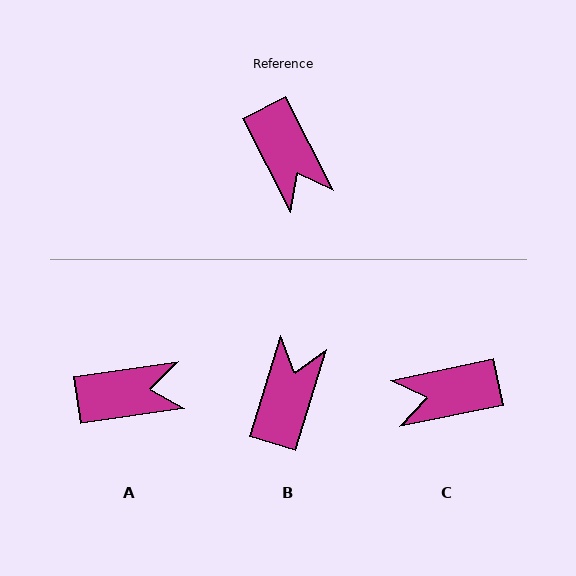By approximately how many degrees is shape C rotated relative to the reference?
Approximately 105 degrees clockwise.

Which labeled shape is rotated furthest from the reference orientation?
B, about 136 degrees away.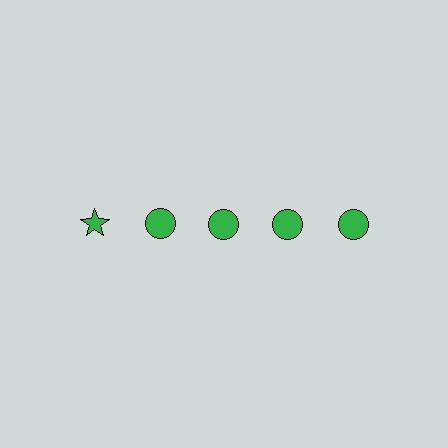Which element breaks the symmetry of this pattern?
The green star in the top row, leftmost column breaks the symmetry. All other shapes are green circles.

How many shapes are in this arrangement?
There are 5 shapes arranged in a grid pattern.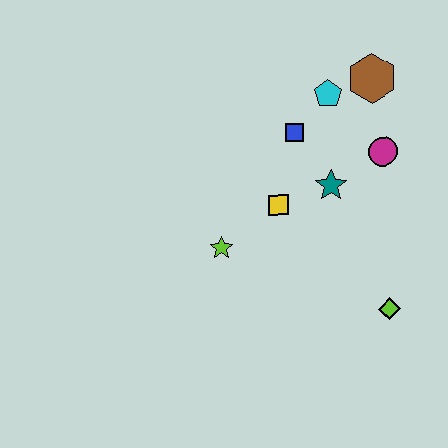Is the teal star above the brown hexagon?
No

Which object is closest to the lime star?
The yellow square is closest to the lime star.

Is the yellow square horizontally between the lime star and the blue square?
Yes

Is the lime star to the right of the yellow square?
No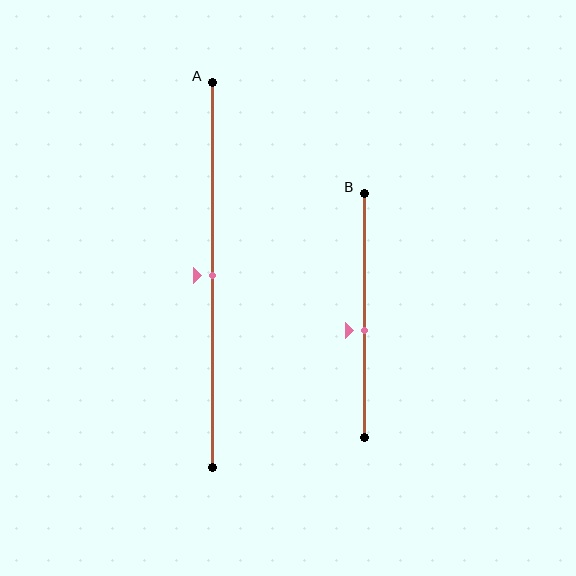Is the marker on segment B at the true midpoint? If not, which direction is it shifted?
No, the marker on segment B is shifted downward by about 6% of the segment length.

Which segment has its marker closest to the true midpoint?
Segment A has its marker closest to the true midpoint.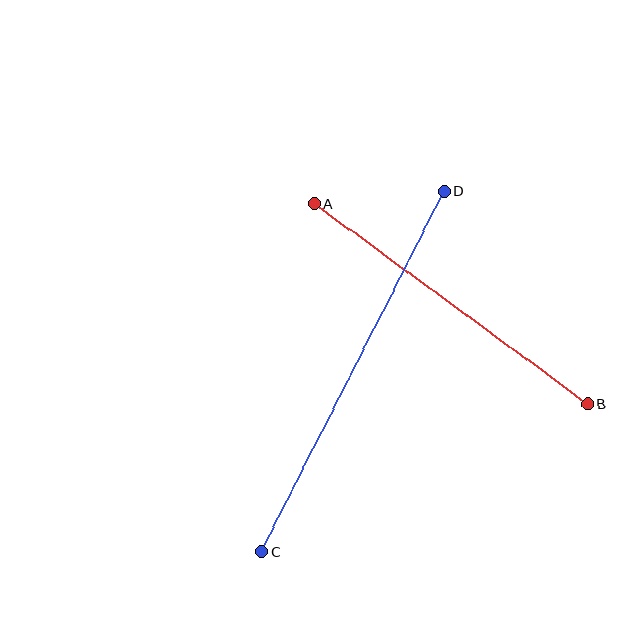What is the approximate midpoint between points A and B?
The midpoint is at approximately (451, 304) pixels.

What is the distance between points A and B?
The distance is approximately 339 pixels.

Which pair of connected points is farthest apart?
Points C and D are farthest apart.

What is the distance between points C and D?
The distance is approximately 404 pixels.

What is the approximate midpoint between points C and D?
The midpoint is at approximately (353, 371) pixels.